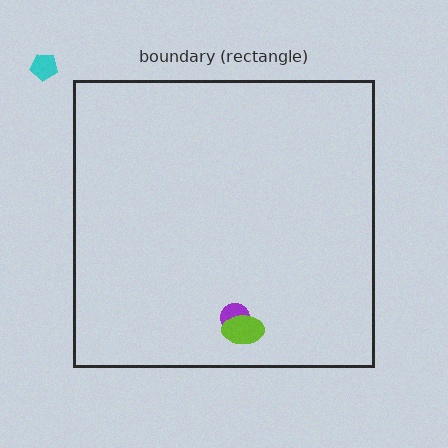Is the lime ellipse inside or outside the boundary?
Inside.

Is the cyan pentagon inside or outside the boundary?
Outside.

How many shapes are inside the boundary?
2 inside, 1 outside.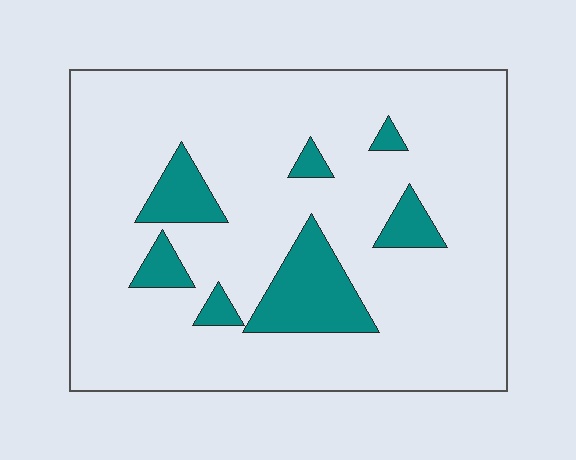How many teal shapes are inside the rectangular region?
7.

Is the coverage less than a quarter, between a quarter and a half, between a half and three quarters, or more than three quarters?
Less than a quarter.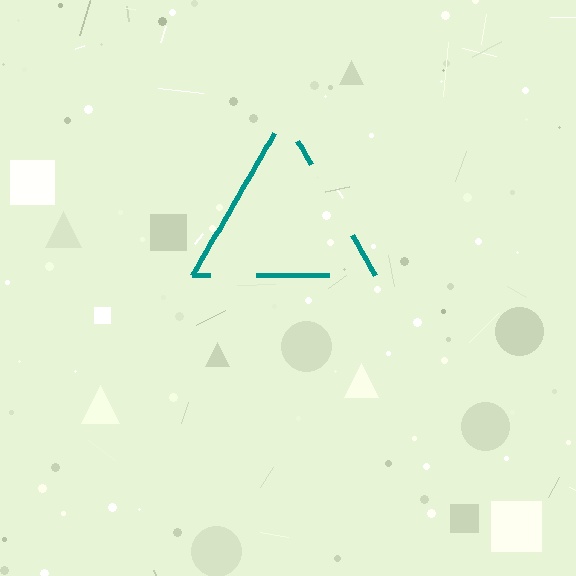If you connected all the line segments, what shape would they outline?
They would outline a triangle.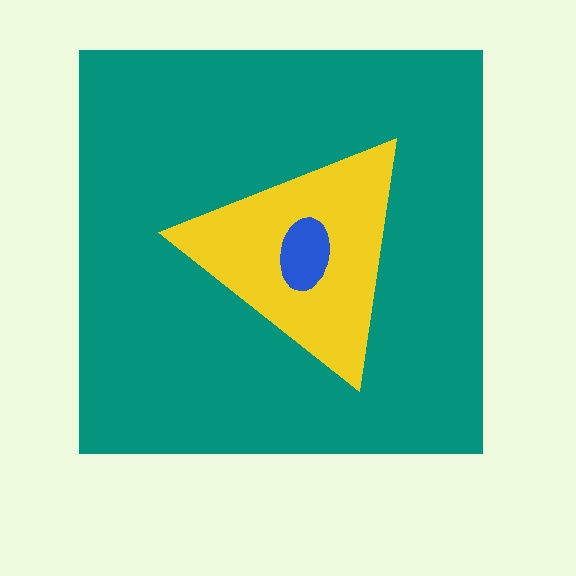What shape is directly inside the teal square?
The yellow triangle.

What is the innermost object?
The blue ellipse.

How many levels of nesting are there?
3.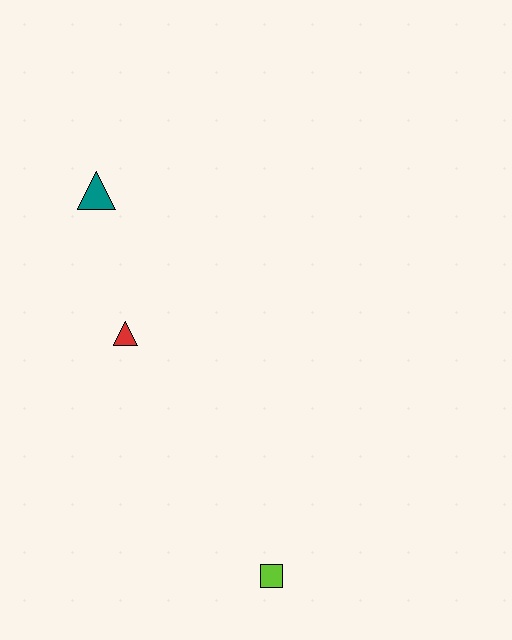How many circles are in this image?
There are no circles.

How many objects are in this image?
There are 3 objects.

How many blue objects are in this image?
There are no blue objects.